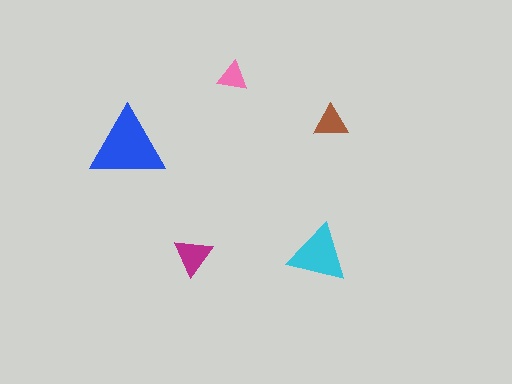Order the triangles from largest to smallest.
the blue one, the cyan one, the magenta one, the brown one, the pink one.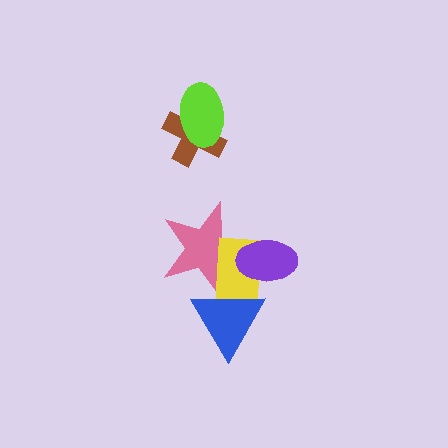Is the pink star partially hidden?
Yes, it is partially covered by another shape.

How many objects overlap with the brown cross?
1 object overlaps with the brown cross.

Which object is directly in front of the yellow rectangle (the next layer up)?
The purple ellipse is directly in front of the yellow rectangle.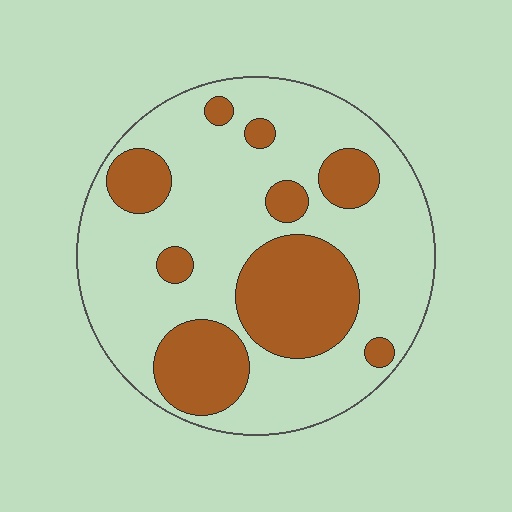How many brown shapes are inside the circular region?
9.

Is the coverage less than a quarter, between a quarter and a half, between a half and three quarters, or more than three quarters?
Between a quarter and a half.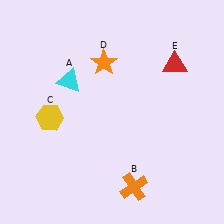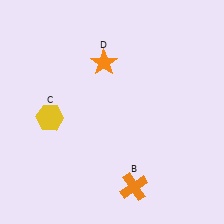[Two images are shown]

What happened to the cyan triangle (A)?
The cyan triangle (A) was removed in Image 2. It was in the top-left area of Image 1.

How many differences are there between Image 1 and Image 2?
There are 2 differences between the two images.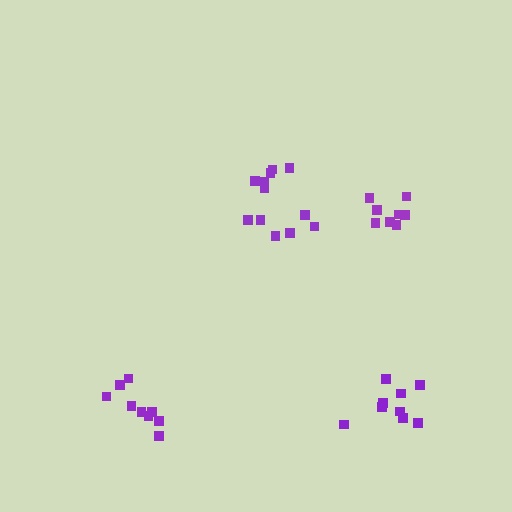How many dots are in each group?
Group 1: 9 dots, Group 2: 12 dots, Group 3: 8 dots, Group 4: 9 dots (38 total).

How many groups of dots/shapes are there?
There are 4 groups.